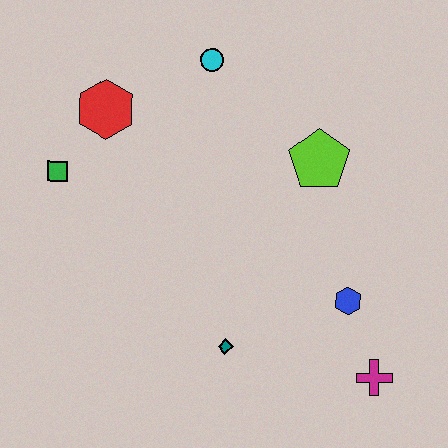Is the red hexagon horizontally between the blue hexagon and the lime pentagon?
No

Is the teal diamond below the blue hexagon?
Yes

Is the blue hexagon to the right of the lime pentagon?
Yes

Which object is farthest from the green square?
The magenta cross is farthest from the green square.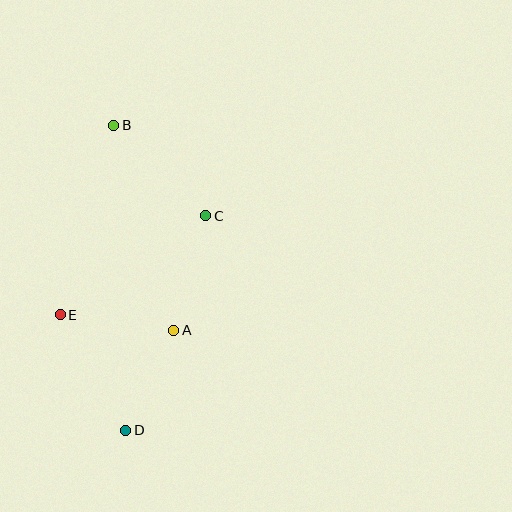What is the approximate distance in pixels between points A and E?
The distance between A and E is approximately 114 pixels.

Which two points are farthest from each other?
Points B and D are farthest from each other.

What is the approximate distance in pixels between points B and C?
The distance between B and C is approximately 129 pixels.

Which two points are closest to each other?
Points A and D are closest to each other.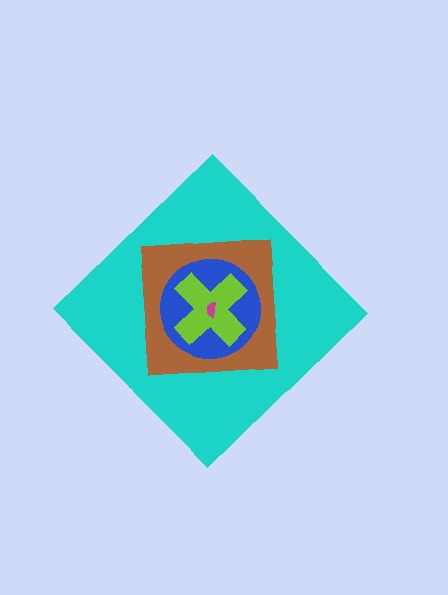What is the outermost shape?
The cyan diamond.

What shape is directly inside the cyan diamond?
The brown square.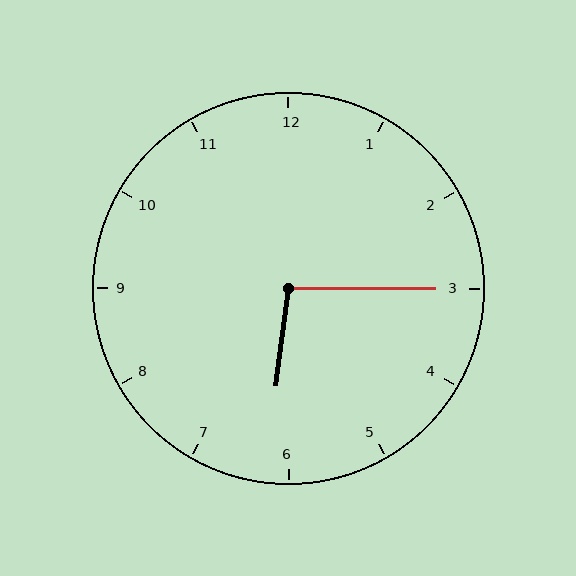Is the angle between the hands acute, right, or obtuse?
It is obtuse.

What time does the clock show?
6:15.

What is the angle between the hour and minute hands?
Approximately 98 degrees.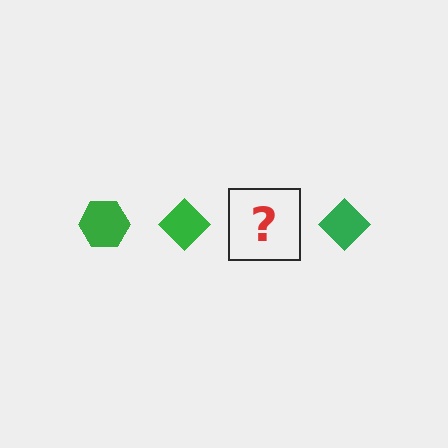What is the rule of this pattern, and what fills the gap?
The rule is that the pattern cycles through hexagon, diamond shapes in green. The gap should be filled with a green hexagon.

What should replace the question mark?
The question mark should be replaced with a green hexagon.